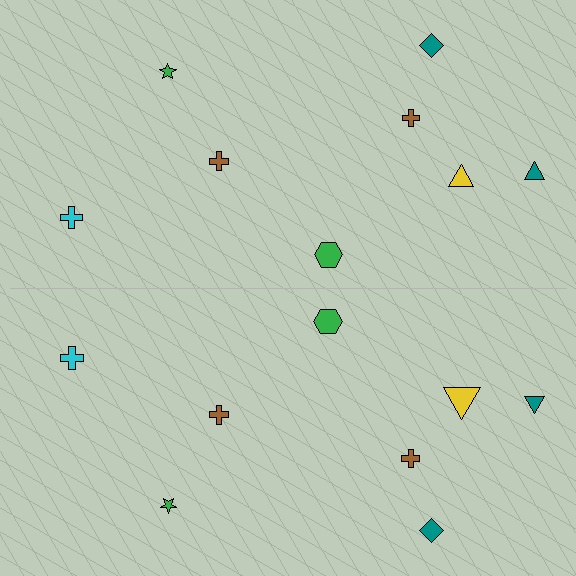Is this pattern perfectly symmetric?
No, the pattern is not perfectly symmetric. The yellow triangle on the bottom side has a different size than its mirror counterpart.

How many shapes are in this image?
There are 16 shapes in this image.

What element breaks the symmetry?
The yellow triangle on the bottom side has a different size than its mirror counterpart.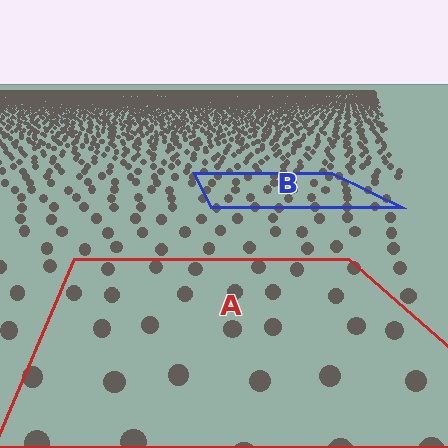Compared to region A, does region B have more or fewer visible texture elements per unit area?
Region B has more texture elements per unit area — they are packed more densely because it is farther away.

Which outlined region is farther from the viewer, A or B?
Region B is farther from the viewer — the texture elements inside it appear smaller and more densely packed.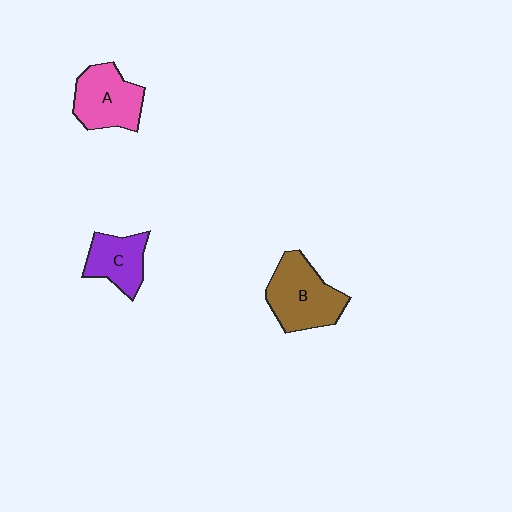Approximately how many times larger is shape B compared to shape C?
Approximately 1.5 times.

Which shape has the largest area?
Shape B (brown).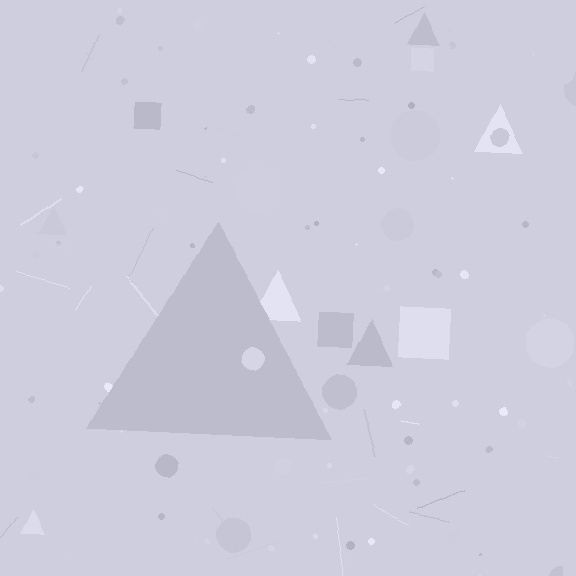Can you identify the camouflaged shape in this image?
The camouflaged shape is a triangle.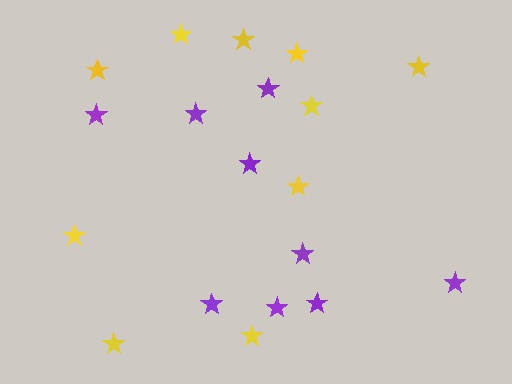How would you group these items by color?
There are 2 groups: one group of yellow stars (10) and one group of purple stars (9).